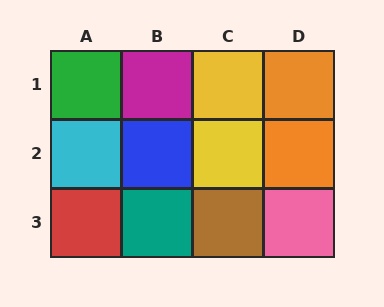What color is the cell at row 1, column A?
Green.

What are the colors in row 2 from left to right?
Cyan, blue, yellow, orange.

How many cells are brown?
1 cell is brown.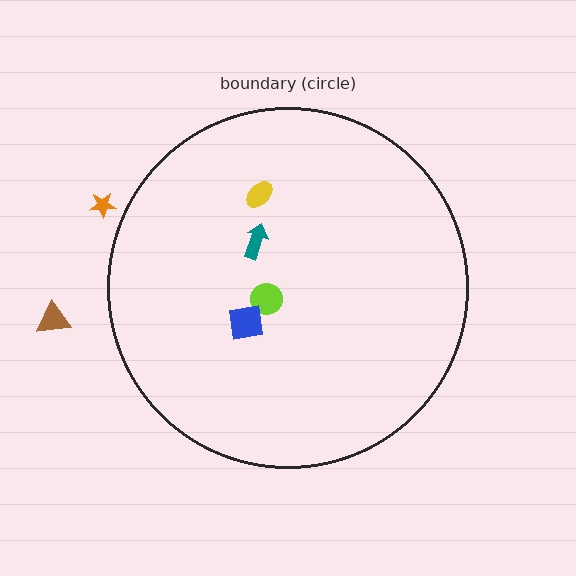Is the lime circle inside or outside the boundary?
Inside.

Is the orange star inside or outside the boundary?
Outside.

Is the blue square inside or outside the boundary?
Inside.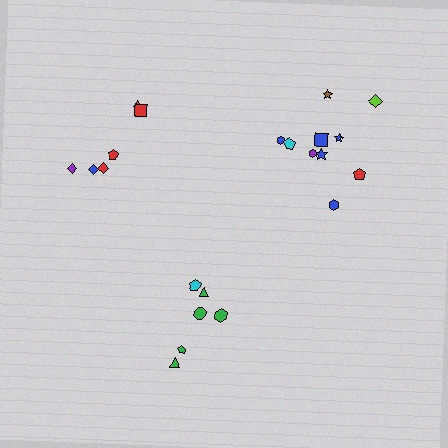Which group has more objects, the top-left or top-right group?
The top-right group.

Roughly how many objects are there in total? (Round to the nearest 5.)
Roughly 20 objects in total.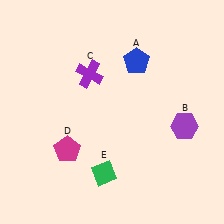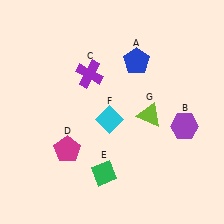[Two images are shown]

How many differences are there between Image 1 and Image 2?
There are 2 differences between the two images.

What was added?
A cyan diamond (F), a lime triangle (G) were added in Image 2.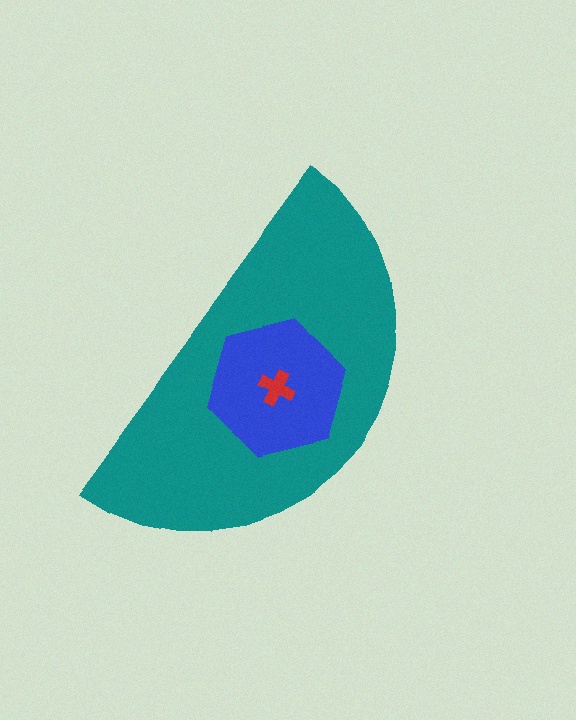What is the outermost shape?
The teal semicircle.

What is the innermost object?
The red cross.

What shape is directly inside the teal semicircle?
The blue hexagon.